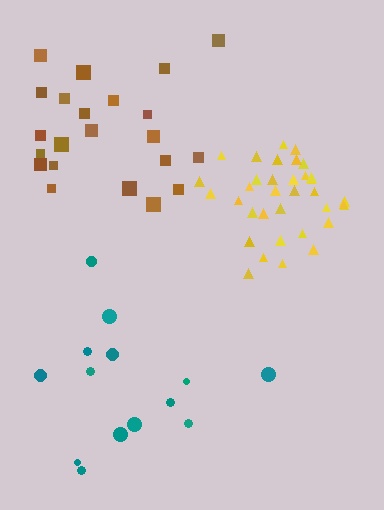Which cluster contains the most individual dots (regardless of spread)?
Yellow (35).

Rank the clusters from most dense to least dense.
yellow, brown, teal.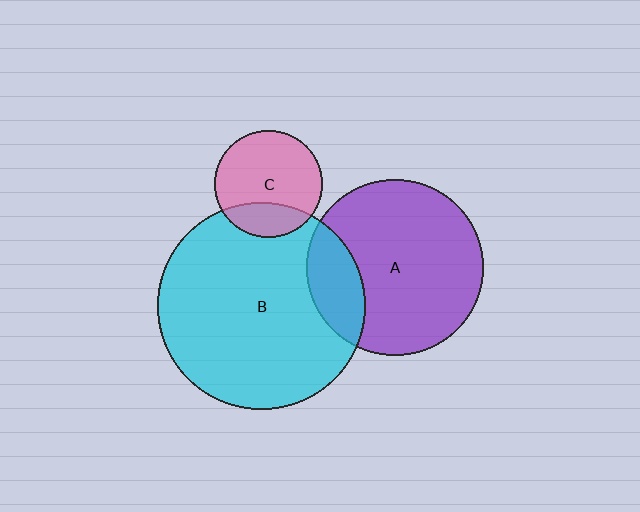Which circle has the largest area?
Circle B (cyan).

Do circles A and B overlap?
Yes.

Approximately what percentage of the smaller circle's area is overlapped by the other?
Approximately 20%.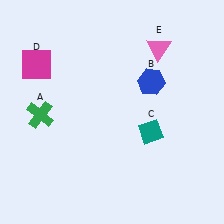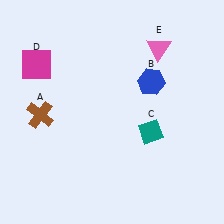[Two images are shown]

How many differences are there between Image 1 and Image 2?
There is 1 difference between the two images.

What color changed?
The cross (A) changed from green in Image 1 to brown in Image 2.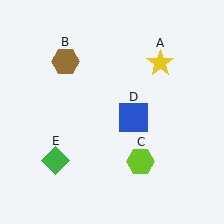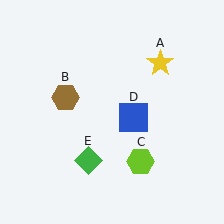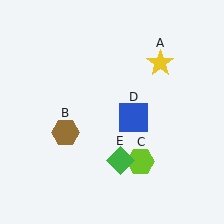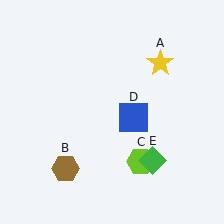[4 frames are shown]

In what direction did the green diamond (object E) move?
The green diamond (object E) moved right.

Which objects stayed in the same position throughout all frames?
Yellow star (object A) and lime hexagon (object C) and blue square (object D) remained stationary.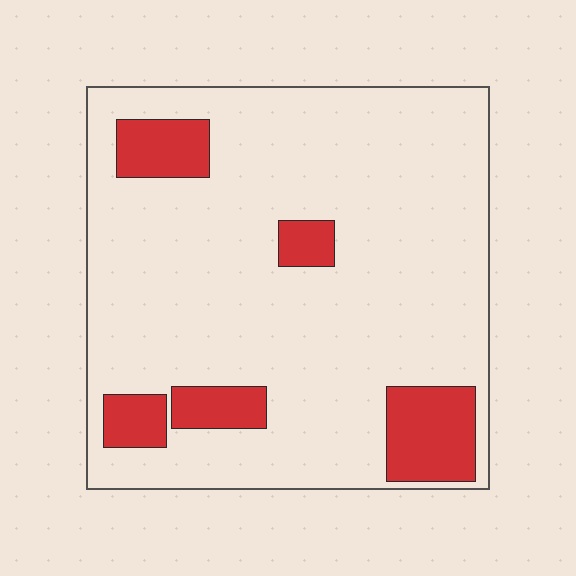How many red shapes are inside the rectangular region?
5.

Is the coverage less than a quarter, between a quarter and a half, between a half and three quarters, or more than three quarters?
Less than a quarter.